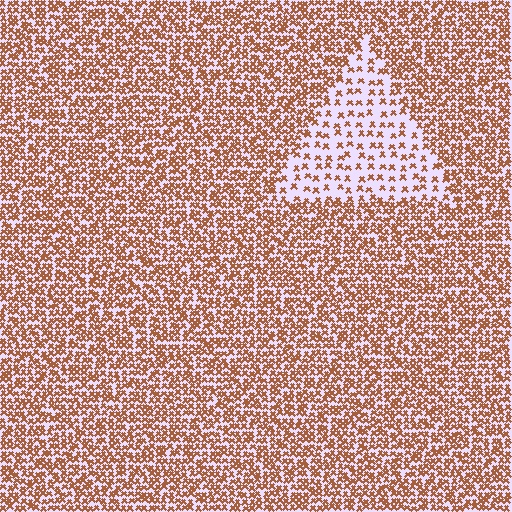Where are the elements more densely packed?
The elements are more densely packed outside the triangle boundary.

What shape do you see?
I see a triangle.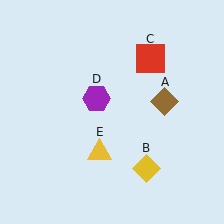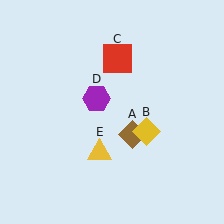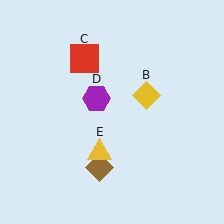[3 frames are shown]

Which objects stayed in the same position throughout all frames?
Purple hexagon (object D) and yellow triangle (object E) remained stationary.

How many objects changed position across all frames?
3 objects changed position: brown diamond (object A), yellow diamond (object B), red square (object C).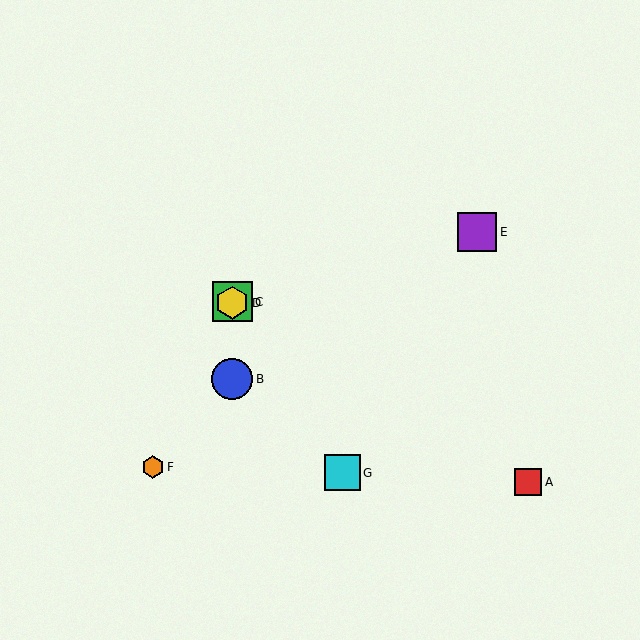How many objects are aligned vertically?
3 objects (B, C, D) are aligned vertically.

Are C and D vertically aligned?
Yes, both are at x≈232.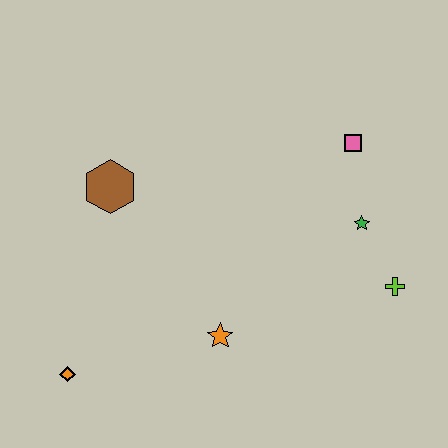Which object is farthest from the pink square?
The orange diamond is farthest from the pink square.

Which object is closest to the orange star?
The orange diamond is closest to the orange star.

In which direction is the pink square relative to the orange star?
The pink square is above the orange star.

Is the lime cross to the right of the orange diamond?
Yes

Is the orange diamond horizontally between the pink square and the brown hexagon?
No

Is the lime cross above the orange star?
Yes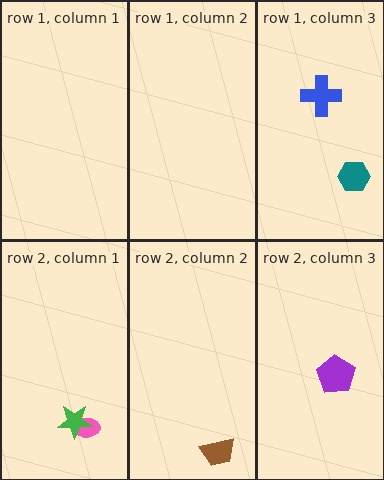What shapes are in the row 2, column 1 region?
The pink ellipse, the green star.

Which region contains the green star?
The row 2, column 1 region.